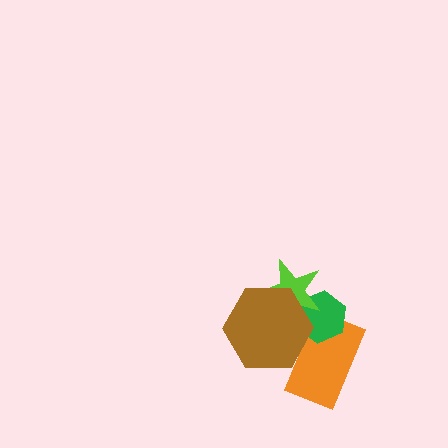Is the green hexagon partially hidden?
Yes, it is partially covered by another shape.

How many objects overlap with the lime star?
2 objects overlap with the lime star.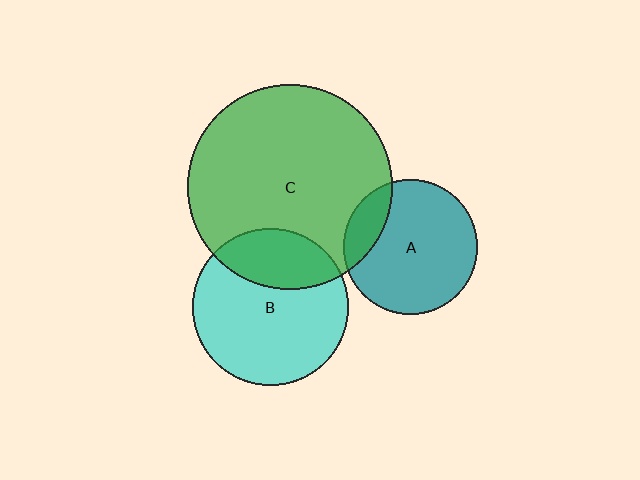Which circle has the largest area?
Circle C (green).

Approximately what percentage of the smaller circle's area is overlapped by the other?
Approximately 15%.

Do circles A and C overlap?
Yes.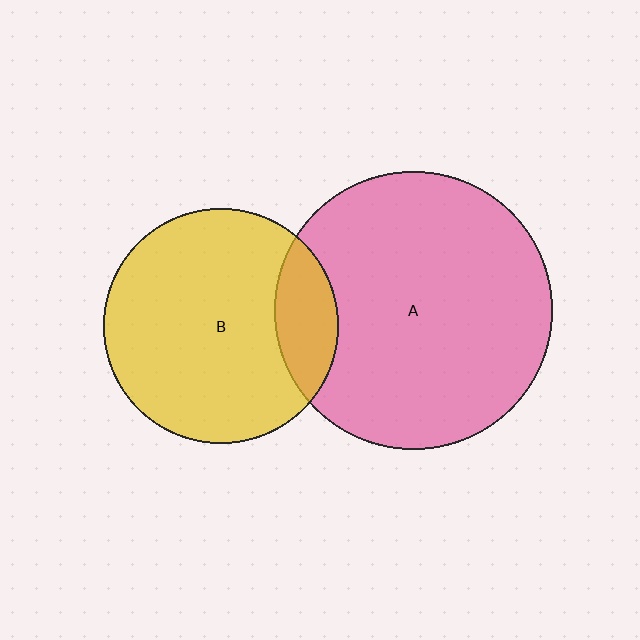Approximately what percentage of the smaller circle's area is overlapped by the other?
Approximately 15%.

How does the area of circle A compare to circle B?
Approximately 1.4 times.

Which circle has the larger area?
Circle A (pink).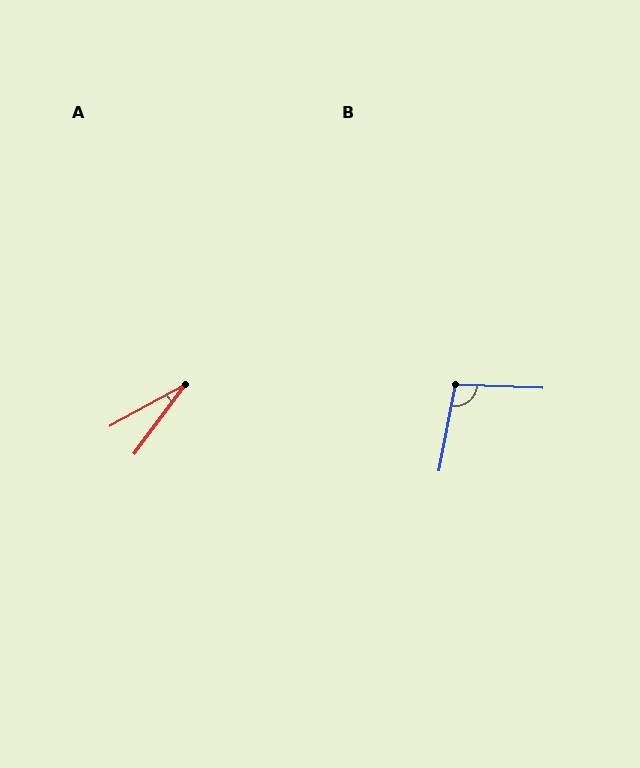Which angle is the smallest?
A, at approximately 25 degrees.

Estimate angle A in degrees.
Approximately 25 degrees.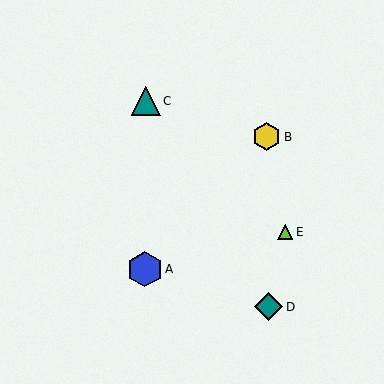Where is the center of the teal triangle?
The center of the teal triangle is at (146, 101).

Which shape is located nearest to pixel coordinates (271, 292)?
The teal diamond (labeled D) at (268, 307) is nearest to that location.